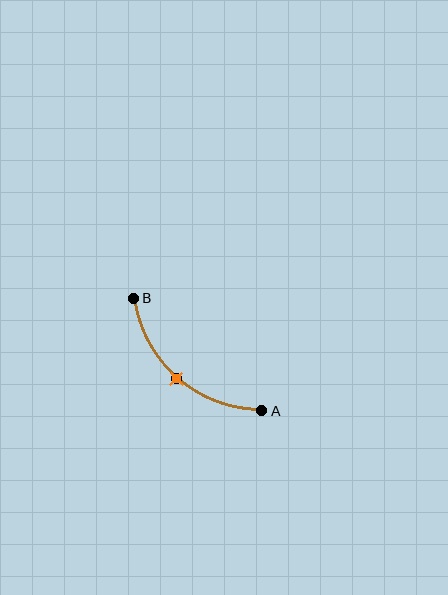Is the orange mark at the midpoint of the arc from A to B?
Yes. The orange mark lies on the arc at equal arc-length from both A and B — it is the arc midpoint.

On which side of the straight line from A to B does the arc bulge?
The arc bulges below and to the left of the straight line connecting A and B.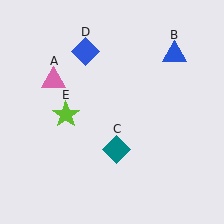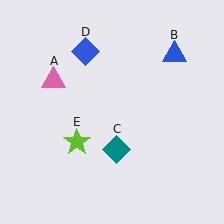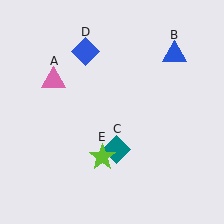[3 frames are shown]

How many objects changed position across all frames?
1 object changed position: lime star (object E).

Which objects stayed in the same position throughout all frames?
Pink triangle (object A) and blue triangle (object B) and teal diamond (object C) and blue diamond (object D) remained stationary.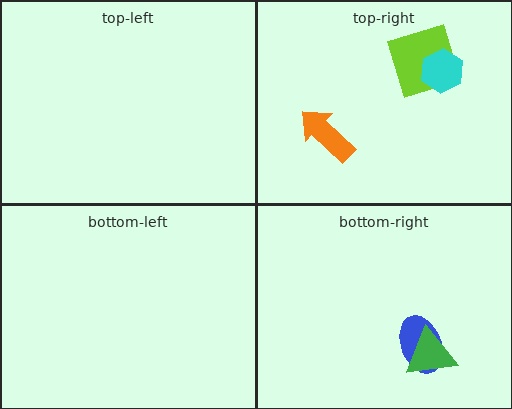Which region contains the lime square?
The top-right region.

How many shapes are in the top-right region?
3.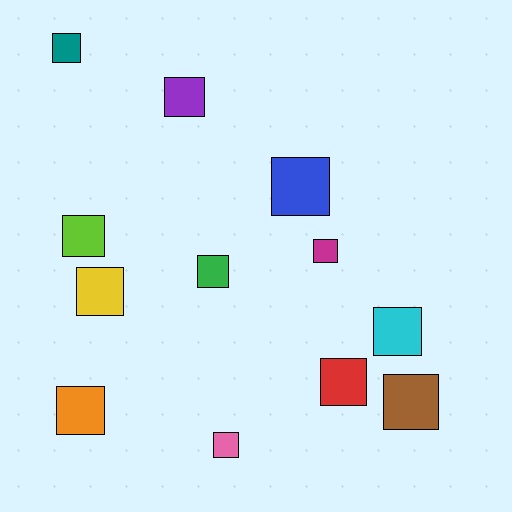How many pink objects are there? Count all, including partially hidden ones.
There is 1 pink object.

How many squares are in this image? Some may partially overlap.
There are 12 squares.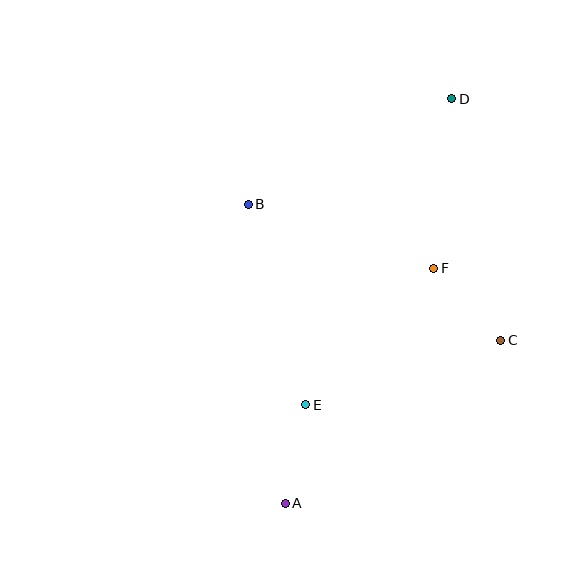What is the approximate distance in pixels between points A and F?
The distance between A and F is approximately 278 pixels.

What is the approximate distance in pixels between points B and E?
The distance between B and E is approximately 208 pixels.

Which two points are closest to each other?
Points C and F are closest to each other.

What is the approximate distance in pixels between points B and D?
The distance between B and D is approximately 229 pixels.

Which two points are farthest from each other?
Points A and D are farthest from each other.